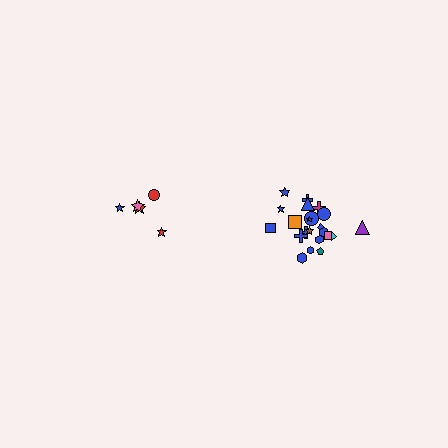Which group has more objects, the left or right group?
The right group.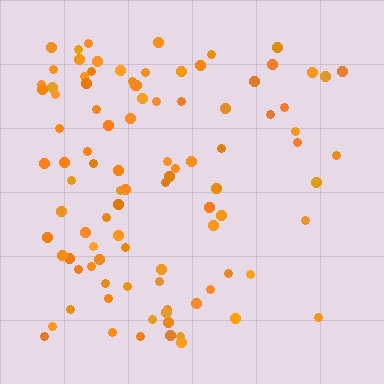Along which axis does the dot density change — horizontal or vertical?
Horizontal.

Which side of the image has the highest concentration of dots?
The left.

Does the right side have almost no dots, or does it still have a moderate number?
Still a moderate number, just noticeably fewer than the left.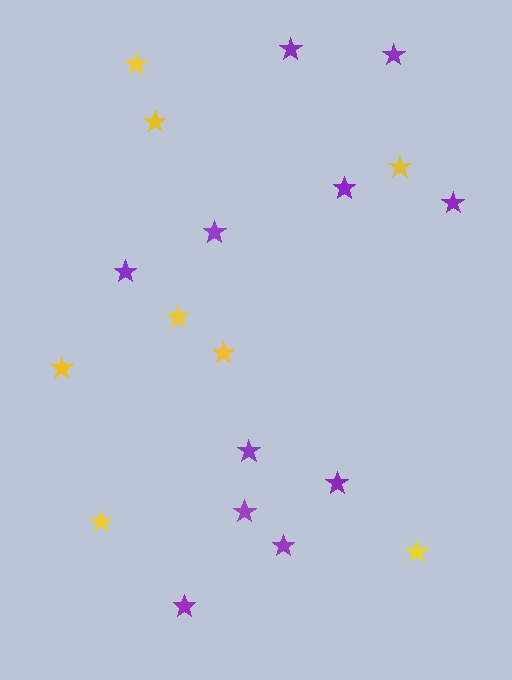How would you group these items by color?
There are 2 groups: one group of yellow stars (8) and one group of purple stars (11).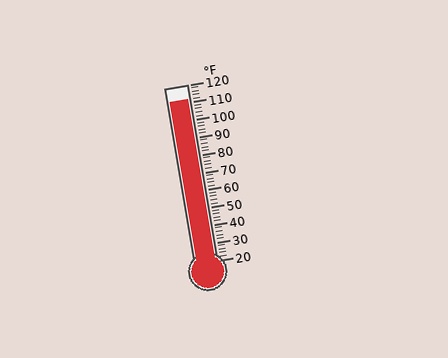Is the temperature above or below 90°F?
The temperature is above 90°F.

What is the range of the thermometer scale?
The thermometer scale ranges from 20°F to 120°F.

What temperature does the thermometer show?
The thermometer shows approximately 112°F.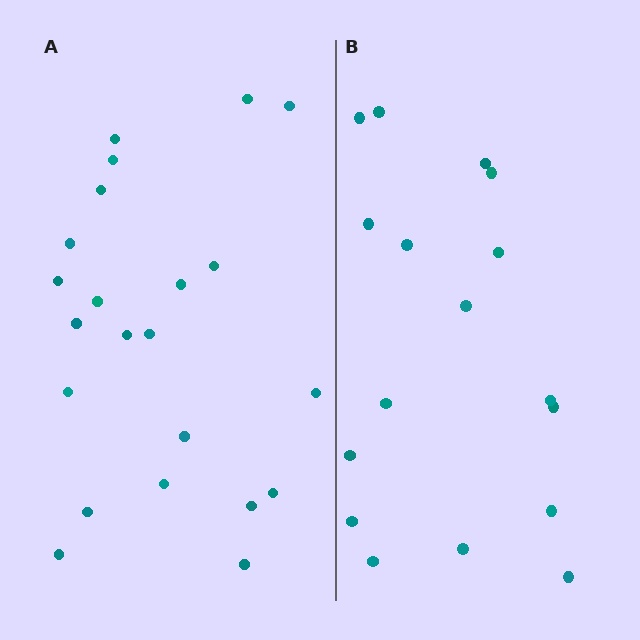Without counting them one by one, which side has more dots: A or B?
Region A (the left region) has more dots.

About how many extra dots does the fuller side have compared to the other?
Region A has about 5 more dots than region B.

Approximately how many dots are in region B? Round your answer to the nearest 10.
About 20 dots. (The exact count is 17, which rounds to 20.)